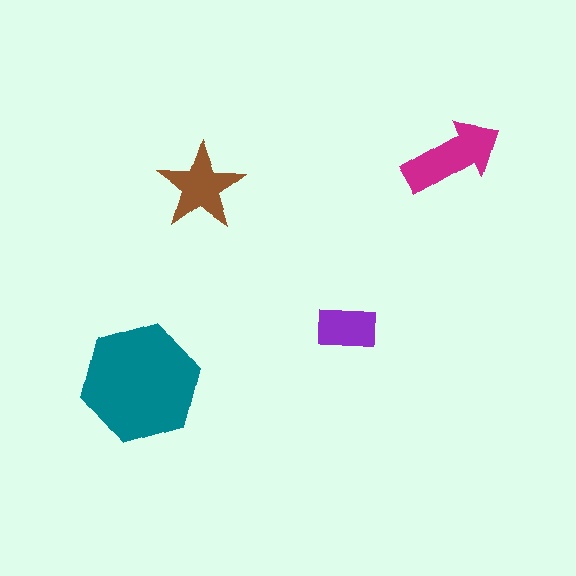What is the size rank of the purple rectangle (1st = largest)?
4th.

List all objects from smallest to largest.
The purple rectangle, the brown star, the magenta arrow, the teal hexagon.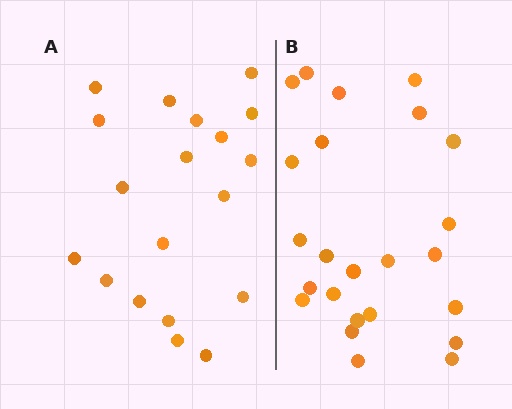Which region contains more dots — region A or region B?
Region B (the right region) has more dots.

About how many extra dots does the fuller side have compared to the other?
Region B has about 5 more dots than region A.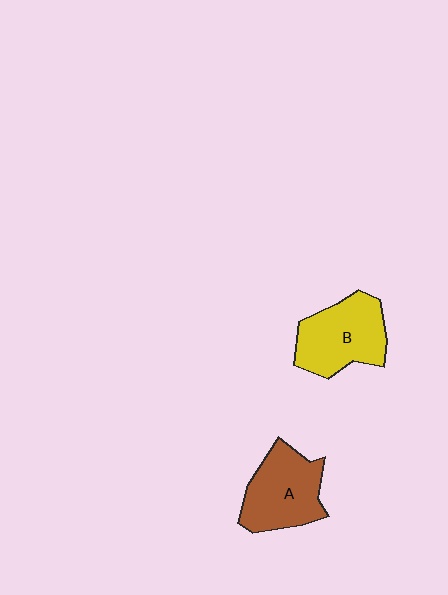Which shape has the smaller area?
Shape A (brown).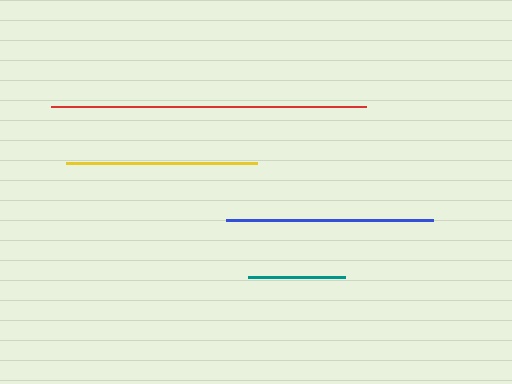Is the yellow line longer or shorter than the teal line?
The yellow line is longer than the teal line.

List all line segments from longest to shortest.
From longest to shortest: red, blue, yellow, teal.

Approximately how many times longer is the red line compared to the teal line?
The red line is approximately 3.3 times the length of the teal line.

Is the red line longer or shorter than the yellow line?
The red line is longer than the yellow line.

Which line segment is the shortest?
The teal line is the shortest at approximately 97 pixels.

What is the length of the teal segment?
The teal segment is approximately 97 pixels long.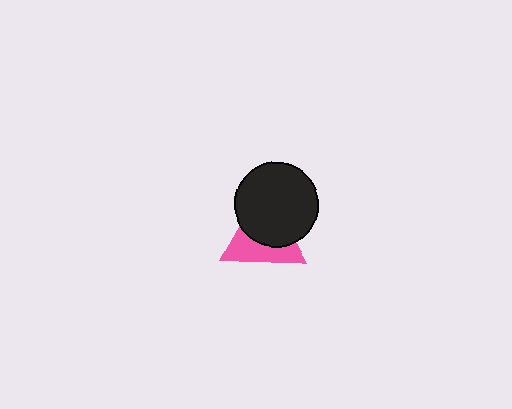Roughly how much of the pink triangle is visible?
A small part of it is visible (roughly 45%).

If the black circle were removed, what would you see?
You would see the complete pink triangle.